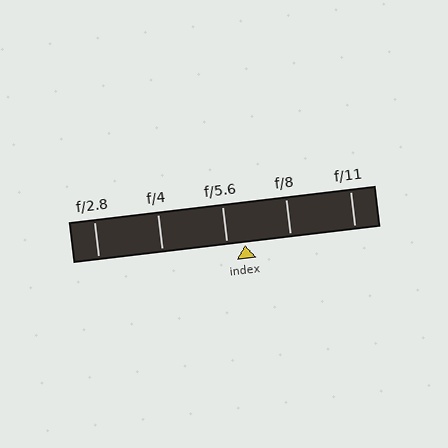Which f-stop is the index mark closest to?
The index mark is closest to f/5.6.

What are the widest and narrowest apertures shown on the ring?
The widest aperture shown is f/2.8 and the narrowest is f/11.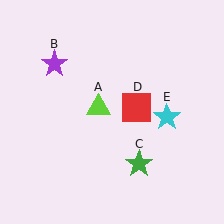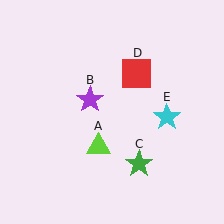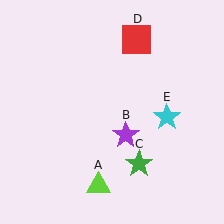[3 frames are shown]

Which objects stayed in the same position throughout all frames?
Green star (object C) and cyan star (object E) remained stationary.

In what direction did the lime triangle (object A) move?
The lime triangle (object A) moved down.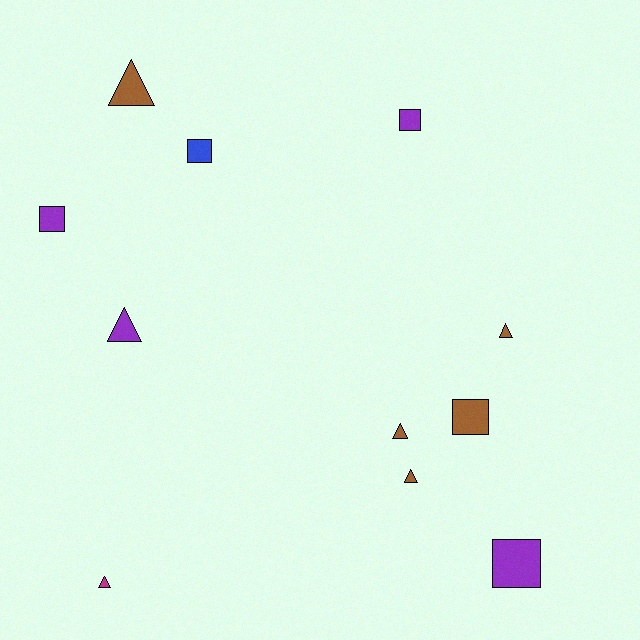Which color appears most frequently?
Brown, with 5 objects.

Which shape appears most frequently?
Triangle, with 6 objects.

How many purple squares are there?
There are 3 purple squares.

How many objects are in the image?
There are 11 objects.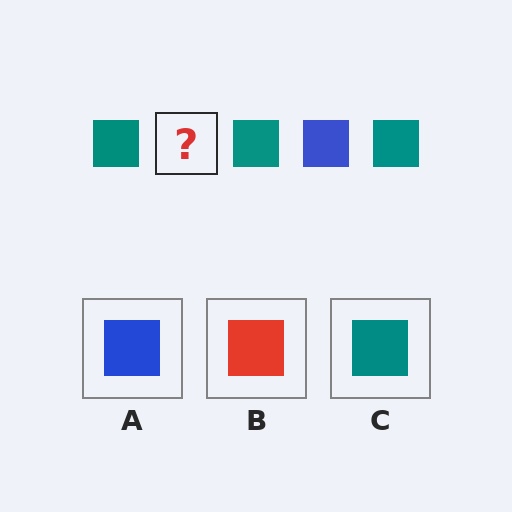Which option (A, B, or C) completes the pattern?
A.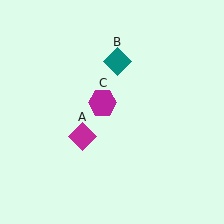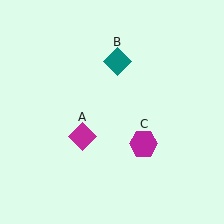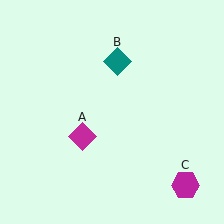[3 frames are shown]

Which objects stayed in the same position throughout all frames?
Magenta diamond (object A) and teal diamond (object B) remained stationary.